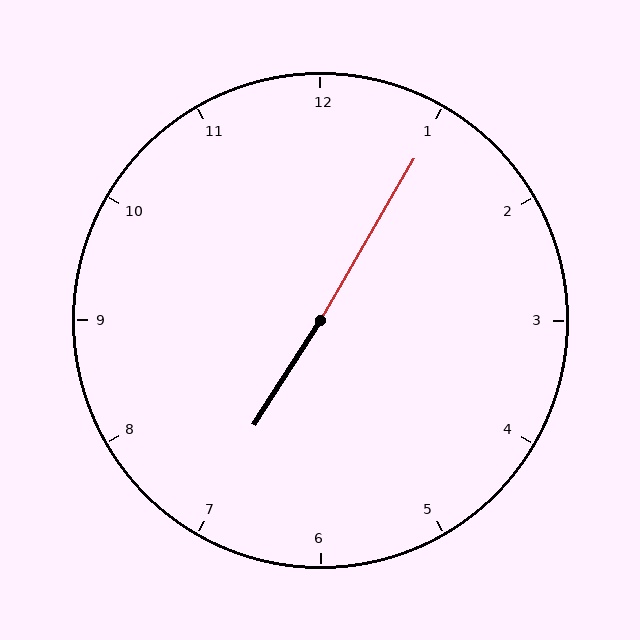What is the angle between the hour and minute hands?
Approximately 178 degrees.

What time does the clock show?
7:05.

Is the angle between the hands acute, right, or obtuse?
It is obtuse.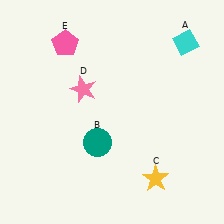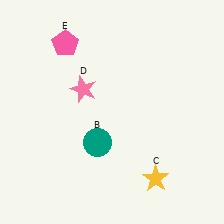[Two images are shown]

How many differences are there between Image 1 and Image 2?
There is 1 difference between the two images.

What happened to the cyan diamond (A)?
The cyan diamond (A) was removed in Image 2. It was in the top-right area of Image 1.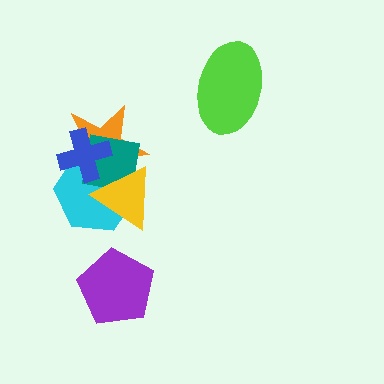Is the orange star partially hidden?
Yes, it is partially covered by another shape.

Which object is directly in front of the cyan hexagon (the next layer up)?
The orange star is directly in front of the cyan hexagon.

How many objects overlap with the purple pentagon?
0 objects overlap with the purple pentagon.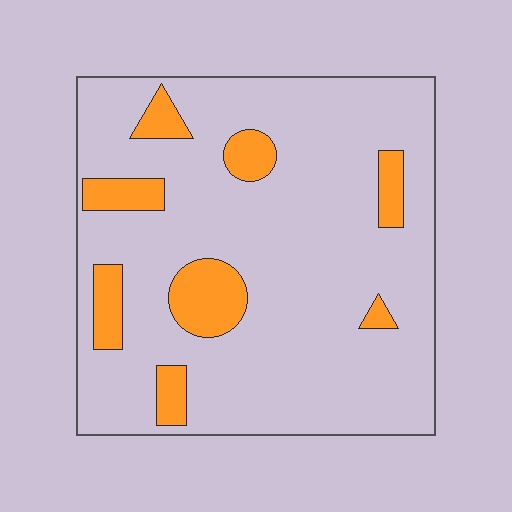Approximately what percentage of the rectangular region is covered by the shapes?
Approximately 15%.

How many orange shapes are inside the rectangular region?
8.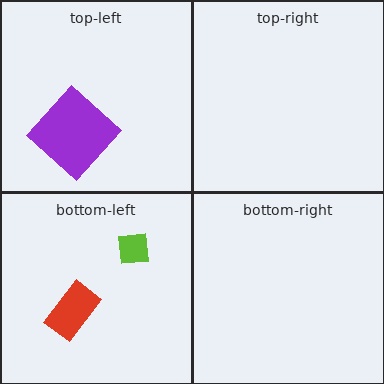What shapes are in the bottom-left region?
The red rectangle, the lime square.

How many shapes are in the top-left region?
1.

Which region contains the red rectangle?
The bottom-left region.